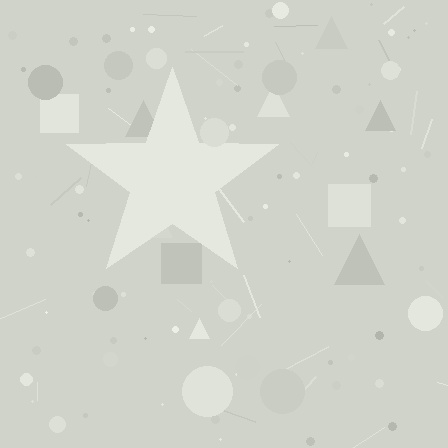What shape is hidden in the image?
A star is hidden in the image.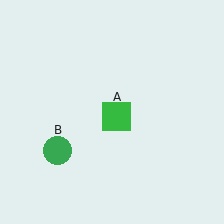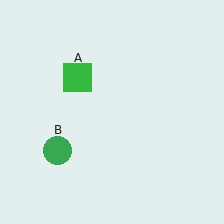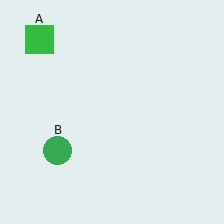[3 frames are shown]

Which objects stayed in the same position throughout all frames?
Green circle (object B) remained stationary.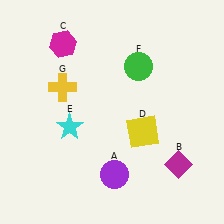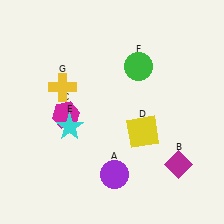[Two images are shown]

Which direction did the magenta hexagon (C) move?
The magenta hexagon (C) moved down.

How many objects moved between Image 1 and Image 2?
1 object moved between the two images.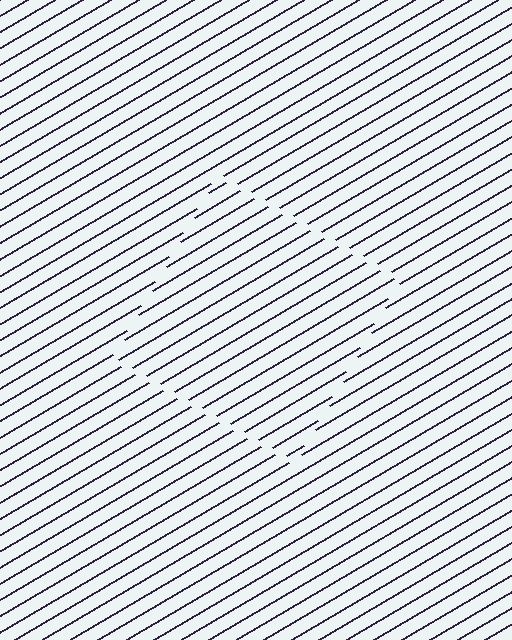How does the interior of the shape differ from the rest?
The interior of the shape contains the same grating, shifted by half a period — the contour is defined by the phase discontinuity where line-ends from the inner and outer gratings abut.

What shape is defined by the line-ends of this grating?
An illusory square. The interior of the shape contains the same grating, shifted by half a period — the contour is defined by the phase discontinuity where line-ends from the inner and outer gratings abut.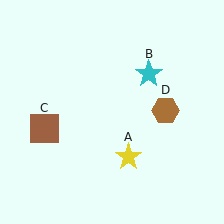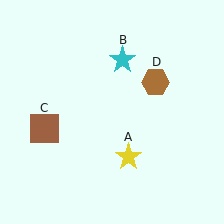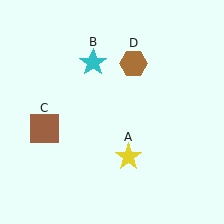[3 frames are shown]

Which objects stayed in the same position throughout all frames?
Yellow star (object A) and brown square (object C) remained stationary.